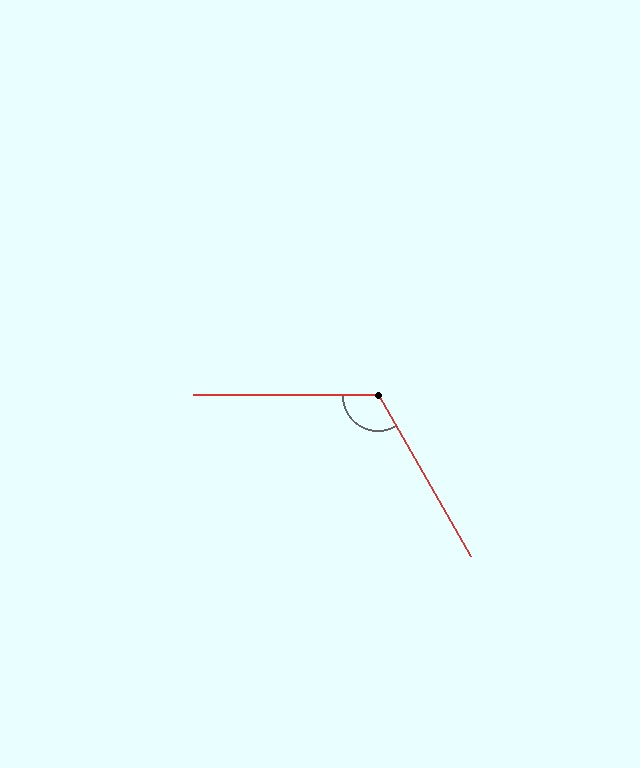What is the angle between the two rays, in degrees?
Approximately 120 degrees.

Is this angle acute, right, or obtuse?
It is obtuse.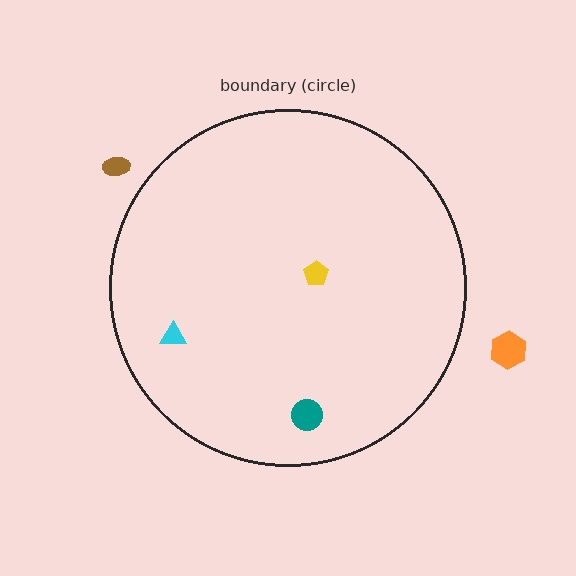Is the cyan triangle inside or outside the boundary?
Inside.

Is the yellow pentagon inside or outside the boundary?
Inside.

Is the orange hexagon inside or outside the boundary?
Outside.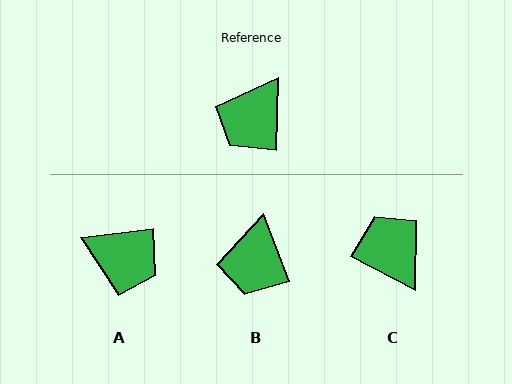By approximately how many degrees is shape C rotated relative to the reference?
Approximately 116 degrees clockwise.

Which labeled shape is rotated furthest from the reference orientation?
C, about 116 degrees away.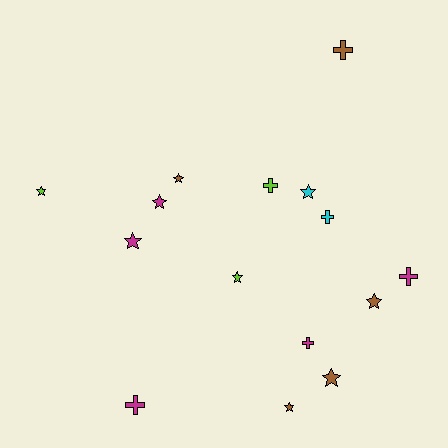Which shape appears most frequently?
Star, with 9 objects.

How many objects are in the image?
There are 15 objects.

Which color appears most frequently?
Magenta, with 5 objects.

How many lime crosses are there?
There is 1 lime cross.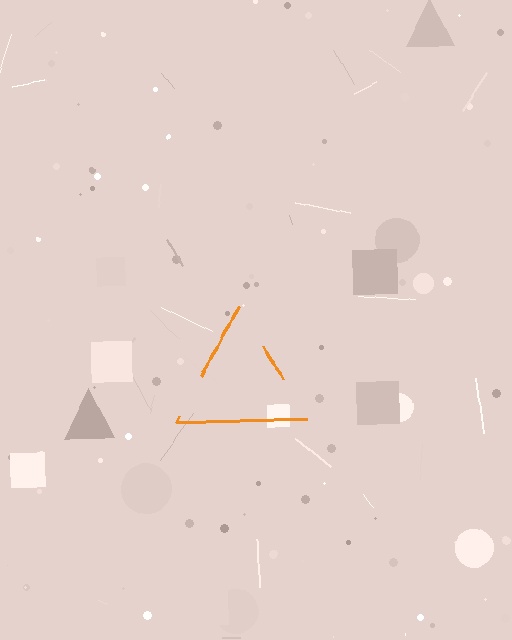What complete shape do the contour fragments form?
The contour fragments form a triangle.